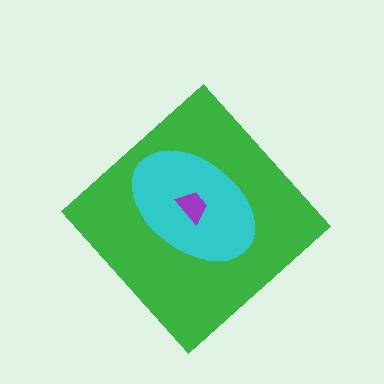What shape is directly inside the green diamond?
The cyan ellipse.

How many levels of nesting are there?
3.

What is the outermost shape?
The green diamond.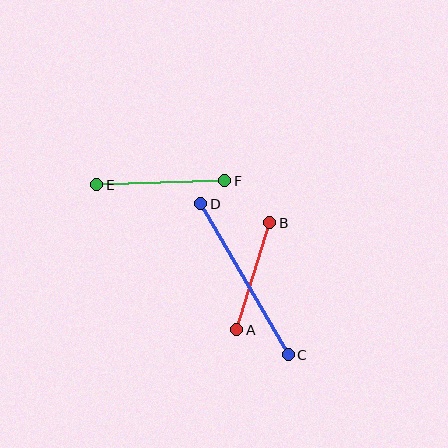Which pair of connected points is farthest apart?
Points C and D are farthest apart.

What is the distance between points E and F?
The distance is approximately 128 pixels.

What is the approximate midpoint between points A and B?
The midpoint is at approximately (253, 276) pixels.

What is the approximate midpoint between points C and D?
The midpoint is at approximately (244, 279) pixels.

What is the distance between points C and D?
The distance is approximately 174 pixels.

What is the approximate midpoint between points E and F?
The midpoint is at approximately (161, 183) pixels.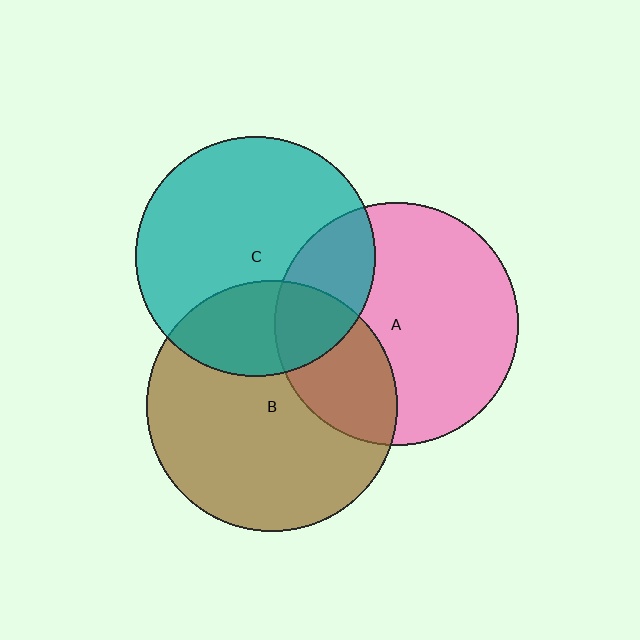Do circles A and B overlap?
Yes.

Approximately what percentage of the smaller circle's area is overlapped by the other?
Approximately 30%.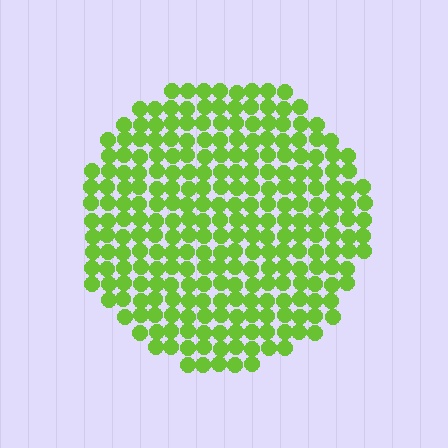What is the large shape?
The large shape is a circle.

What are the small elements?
The small elements are circles.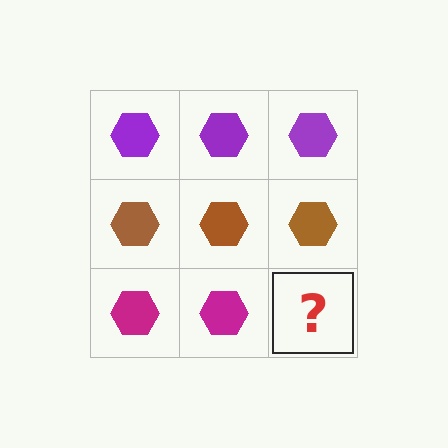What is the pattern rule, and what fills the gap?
The rule is that each row has a consistent color. The gap should be filled with a magenta hexagon.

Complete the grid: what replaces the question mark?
The question mark should be replaced with a magenta hexagon.